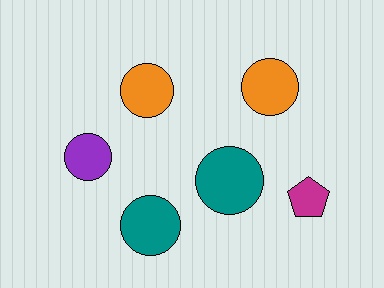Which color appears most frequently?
Teal, with 2 objects.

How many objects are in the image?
There are 6 objects.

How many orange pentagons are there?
There are no orange pentagons.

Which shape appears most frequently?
Circle, with 5 objects.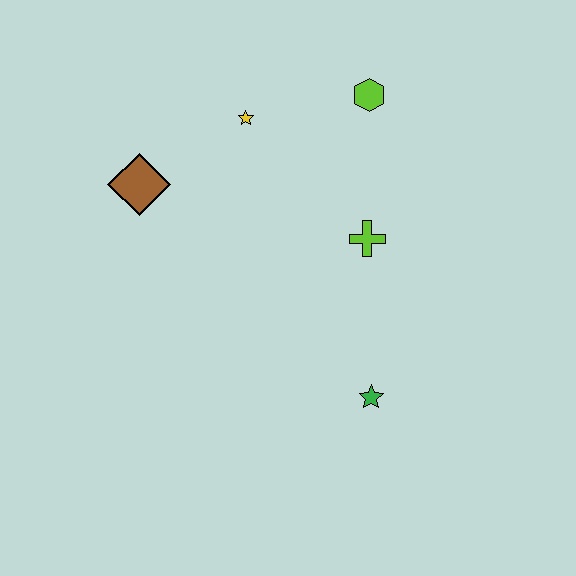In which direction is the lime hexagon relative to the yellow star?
The lime hexagon is to the right of the yellow star.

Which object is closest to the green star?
The lime cross is closest to the green star.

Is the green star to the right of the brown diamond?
Yes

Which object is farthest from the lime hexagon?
The green star is farthest from the lime hexagon.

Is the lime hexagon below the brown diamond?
No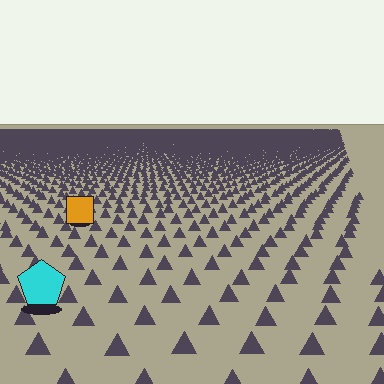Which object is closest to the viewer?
The cyan pentagon is closest. The texture marks near it are larger and more spread out.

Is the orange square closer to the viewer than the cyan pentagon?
No. The cyan pentagon is closer — you can tell from the texture gradient: the ground texture is coarser near it.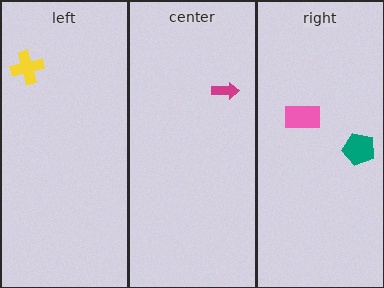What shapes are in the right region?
The teal pentagon, the pink rectangle.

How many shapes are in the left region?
1.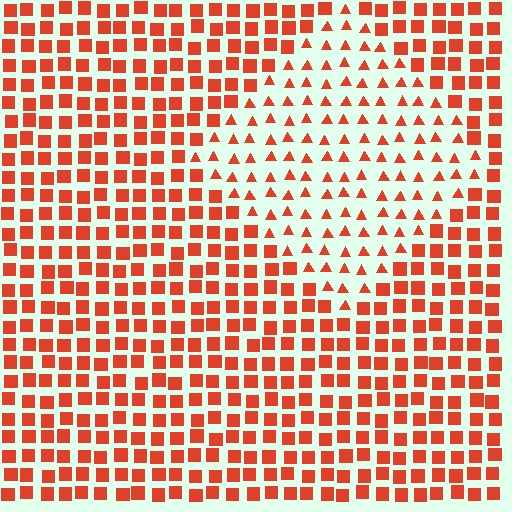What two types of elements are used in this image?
The image uses triangles inside the diamond region and squares outside it.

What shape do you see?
I see a diamond.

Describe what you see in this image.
The image is filled with small red elements arranged in a uniform grid. A diamond-shaped region contains triangles, while the surrounding area contains squares. The boundary is defined purely by the change in element shape.